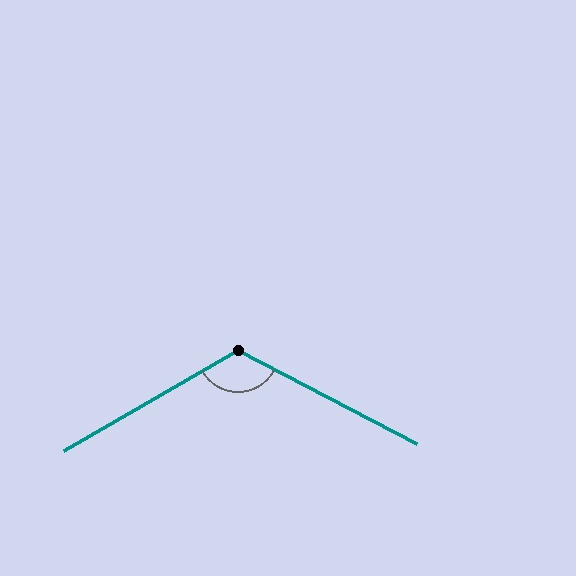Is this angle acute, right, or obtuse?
It is obtuse.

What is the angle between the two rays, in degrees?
Approximately 122 degrees.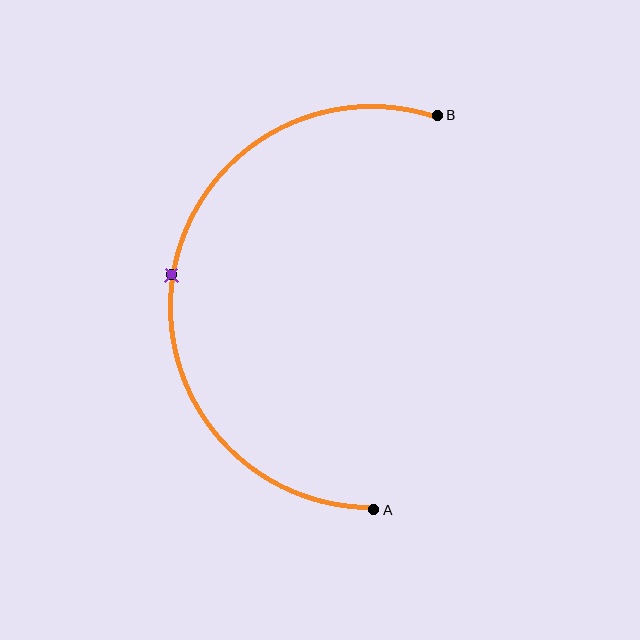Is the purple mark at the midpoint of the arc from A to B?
Yes. The purple mark lies on the arc at equal arc-length from both A and B — it is the arc midpoint.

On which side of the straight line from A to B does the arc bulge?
The arc bulges to the left of the straight line connecting A and B.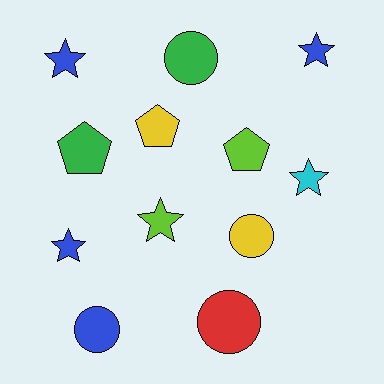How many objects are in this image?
There are 12 objects.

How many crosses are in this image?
There are no crosses.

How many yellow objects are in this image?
There are 2 yellow objects.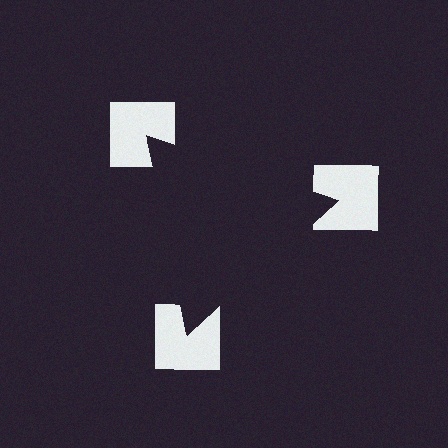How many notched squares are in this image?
There are 3 — one at each vertex of the illusory triangle.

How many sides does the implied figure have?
3 sides.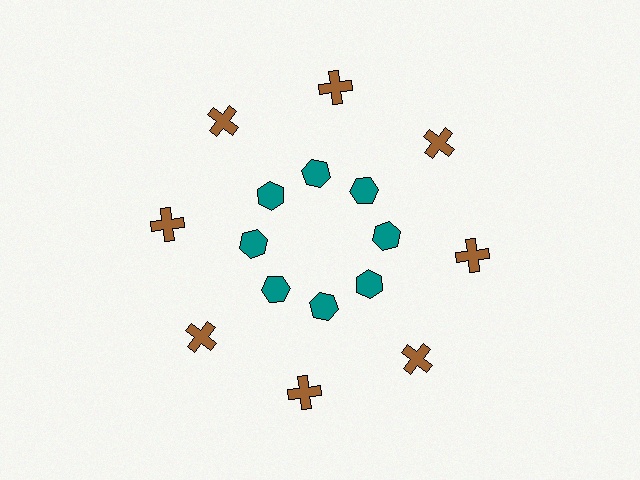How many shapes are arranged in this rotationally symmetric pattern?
There are 16 shapes, arranged in 8 groups of 2.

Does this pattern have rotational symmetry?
Yes, this pattern has 8-fold rotational symmetry. It looks the same after rotating 45 degrees around the center.